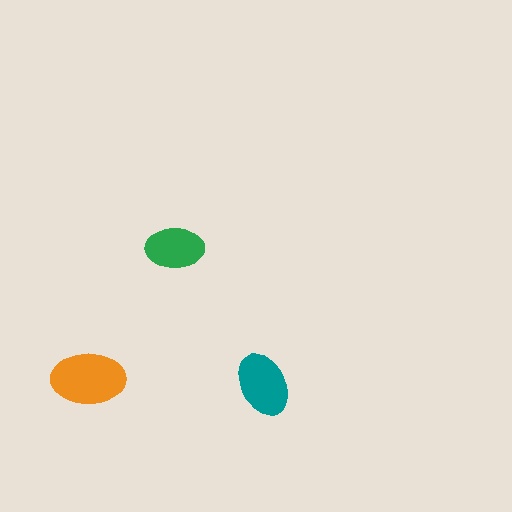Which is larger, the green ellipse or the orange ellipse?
The orange one.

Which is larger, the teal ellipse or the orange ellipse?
The orange one.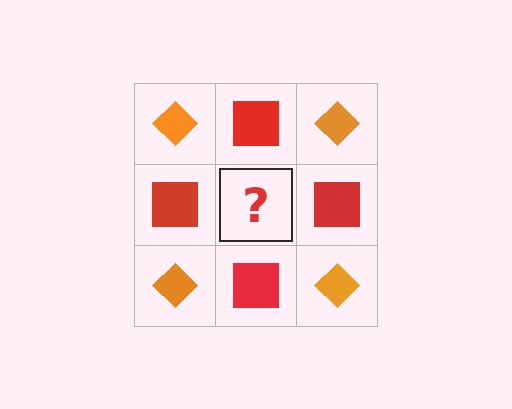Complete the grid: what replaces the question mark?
The question mark should be replaced with an orange diamond.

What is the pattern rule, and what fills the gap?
The rule is that it alternates orange diamond and red square in a checkerboard pattern. The gap should be filled with an orange diamond.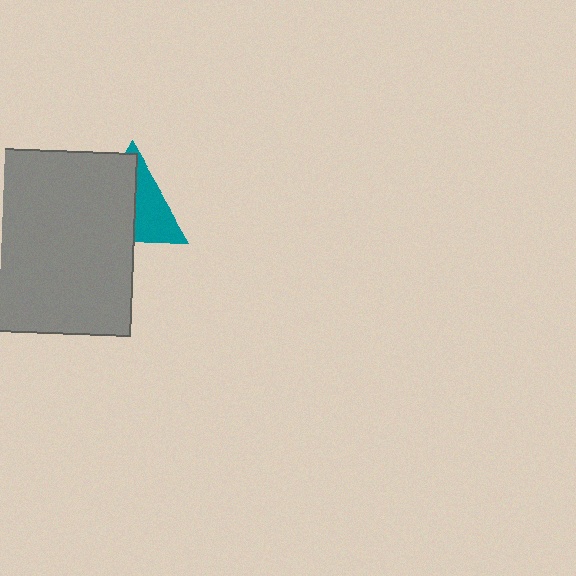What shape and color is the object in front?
The object in front is a gray square.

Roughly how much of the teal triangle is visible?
A small part of it is visible (roughly 43%).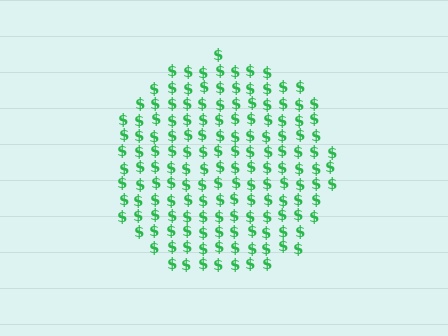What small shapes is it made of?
It is made of small dollar signs.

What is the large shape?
The large shape is a circle.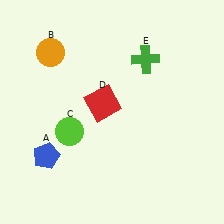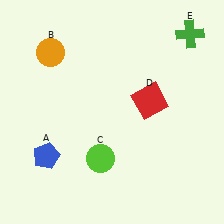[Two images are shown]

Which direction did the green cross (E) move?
The green cross (E) moved right.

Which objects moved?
The objects that moved are: the lime circle (C), the red square (D), the green cross (E).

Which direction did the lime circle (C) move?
The lime circle (C) moved right.